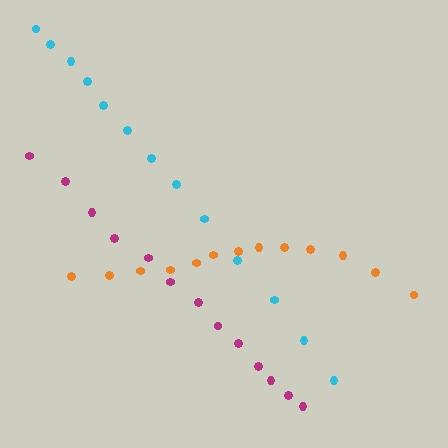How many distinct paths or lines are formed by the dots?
There are 3 distinct paths.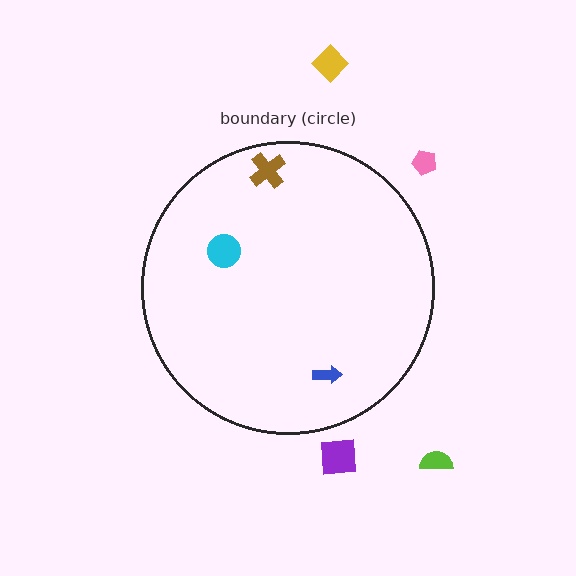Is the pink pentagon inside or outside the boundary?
Outside.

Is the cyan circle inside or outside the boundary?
Inside.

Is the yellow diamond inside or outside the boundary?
Outside.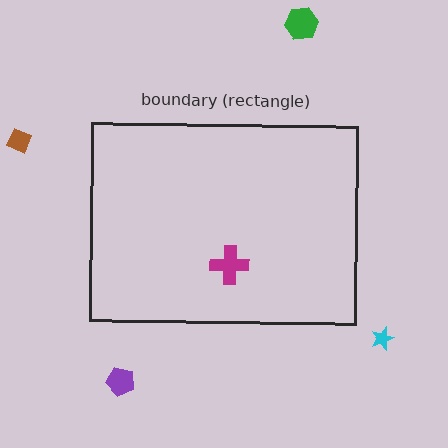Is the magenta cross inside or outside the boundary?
Inside.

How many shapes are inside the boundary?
1 inside, 4 outside.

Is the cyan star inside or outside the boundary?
Outside.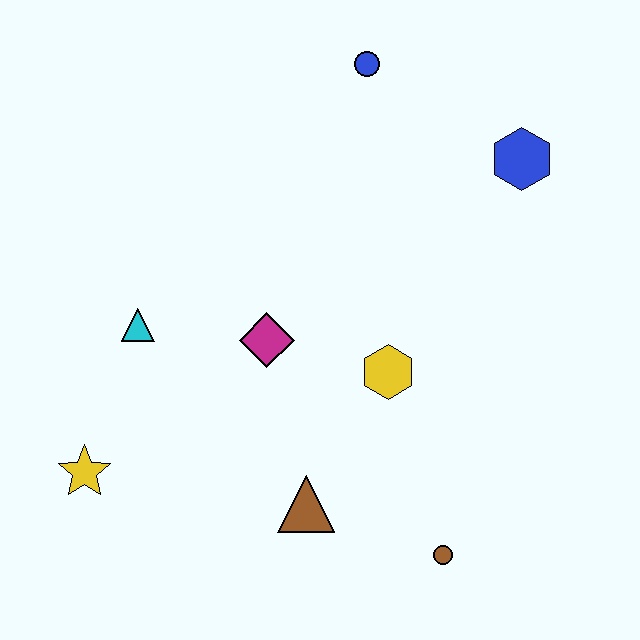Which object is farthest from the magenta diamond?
The blue hexagon is farthest from the magenta diamond.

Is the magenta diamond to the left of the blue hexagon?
Yes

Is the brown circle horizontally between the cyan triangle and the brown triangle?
No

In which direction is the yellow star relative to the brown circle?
The yellow star is to the left of the brown circle.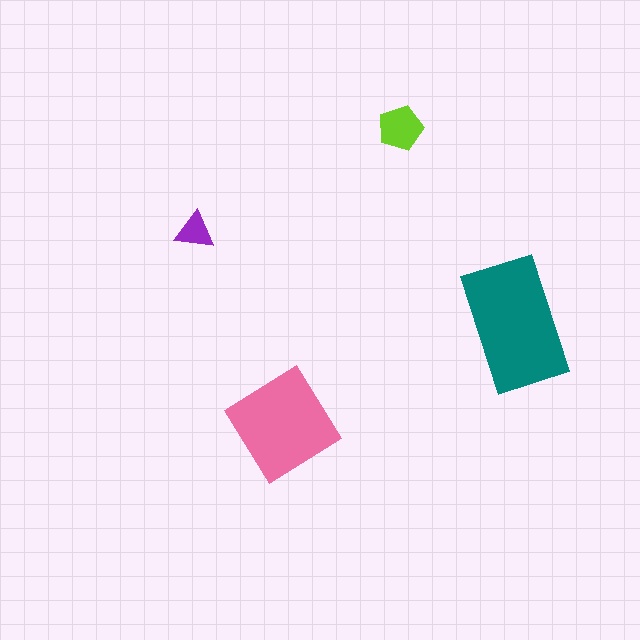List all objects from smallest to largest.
The purple triangle, the lime pentagon, the pink diamond, the teal rectangle.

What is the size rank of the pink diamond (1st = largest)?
2nd.